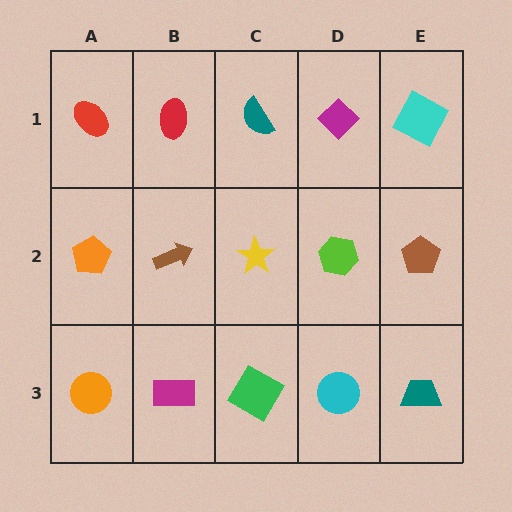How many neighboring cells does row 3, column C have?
3.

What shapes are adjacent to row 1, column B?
A brown arrow (row 2, column B), a red ellipse (row 1, column A), a teal semicircle (row 1, column C).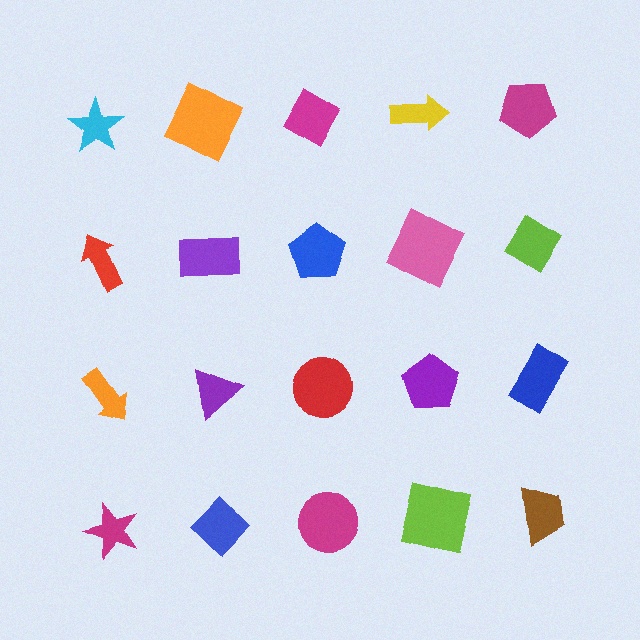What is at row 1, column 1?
A cyan star.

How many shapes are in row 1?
5 shapes.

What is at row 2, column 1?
A red arrow.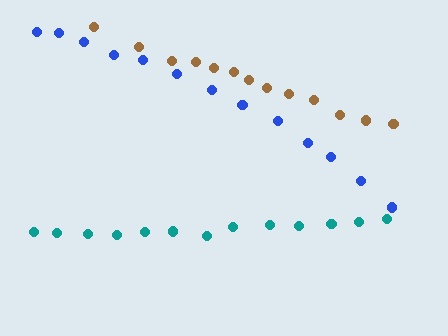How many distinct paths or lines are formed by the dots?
There are 3 distinct paths.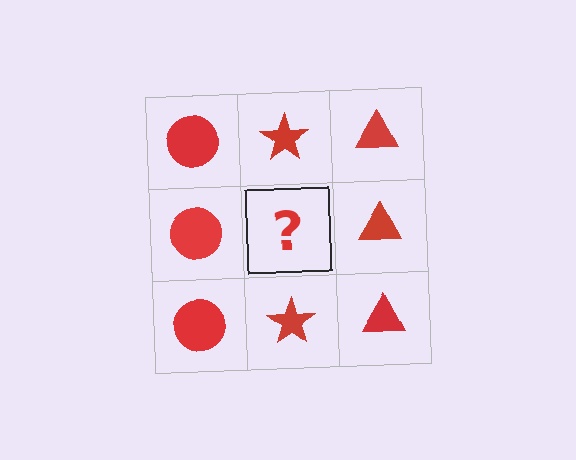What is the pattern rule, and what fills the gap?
The rule is that each column has a consistent shape. The gap should be filled with a red star.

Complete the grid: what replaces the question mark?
The question mark should be replaced with a red star.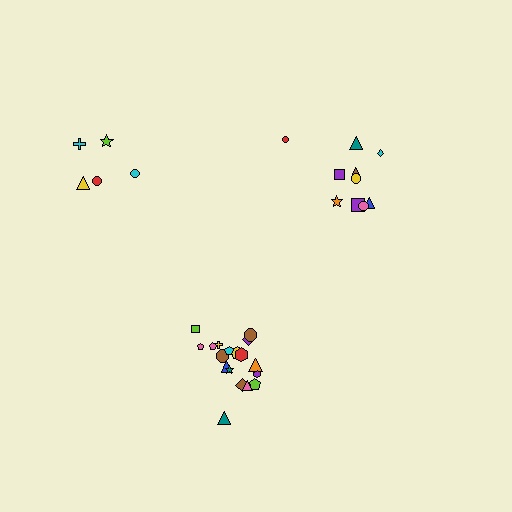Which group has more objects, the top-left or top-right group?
The top-right group.